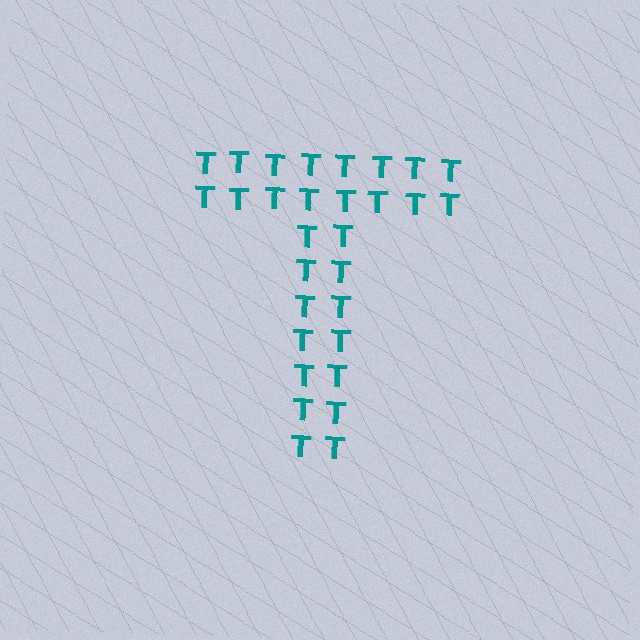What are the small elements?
The small elements are letter T's.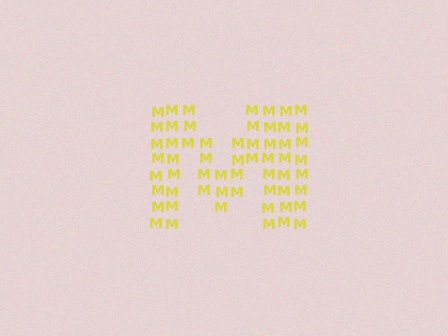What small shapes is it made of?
It is made of small letter M's.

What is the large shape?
The large shape is the letter M.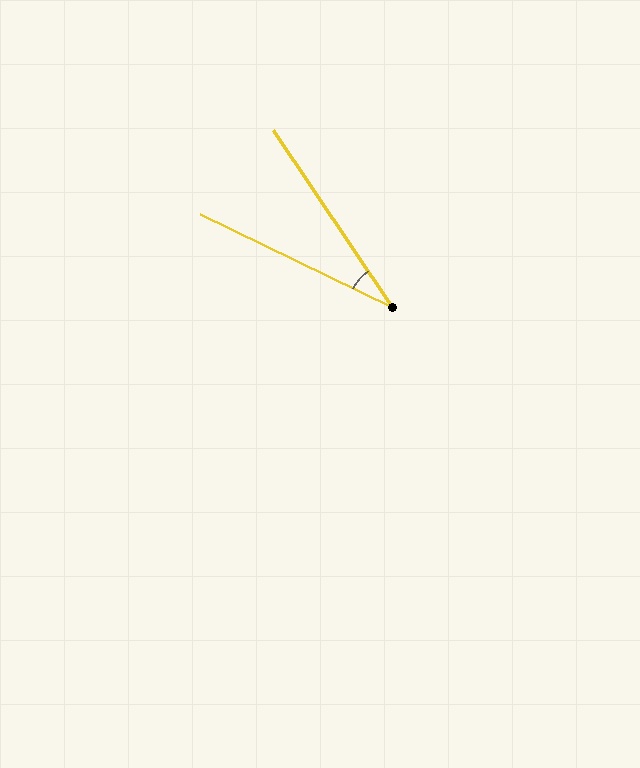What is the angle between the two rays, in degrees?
Approximately 30 degrees.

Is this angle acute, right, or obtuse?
It is acute.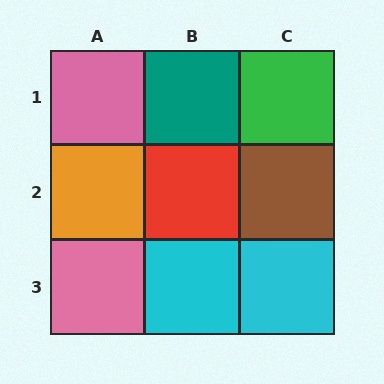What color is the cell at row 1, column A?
Pink.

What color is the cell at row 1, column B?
Teal.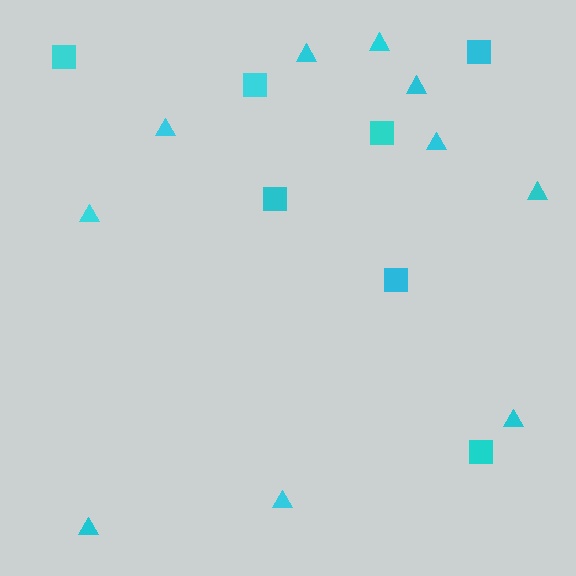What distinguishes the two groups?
There are 2 groups: one group of squares (7) and one group of triangles (10).